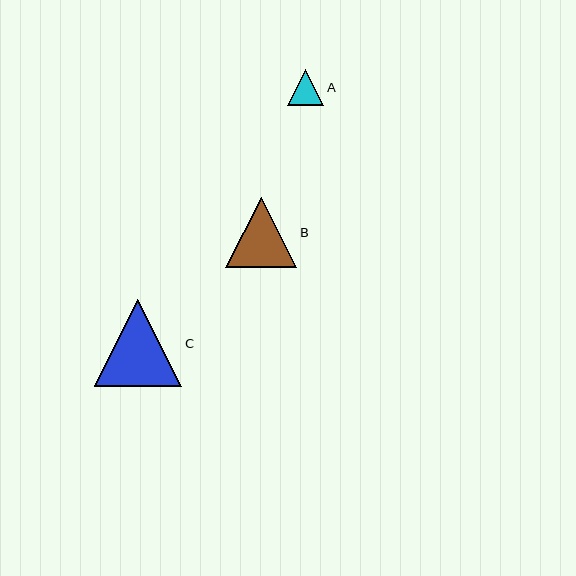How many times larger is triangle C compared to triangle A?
Triangle C is approximately 2.4 times the size of triangle A.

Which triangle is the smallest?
Triangle A is the smallest with a size of approximately 36 pixels.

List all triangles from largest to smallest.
From largest to smallest: C, B, A.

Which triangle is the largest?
Triangle C is the largest with a size of approximately 88 pixels.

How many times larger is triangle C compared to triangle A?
Triangle C is approximately 2.4 times the size of triangle A.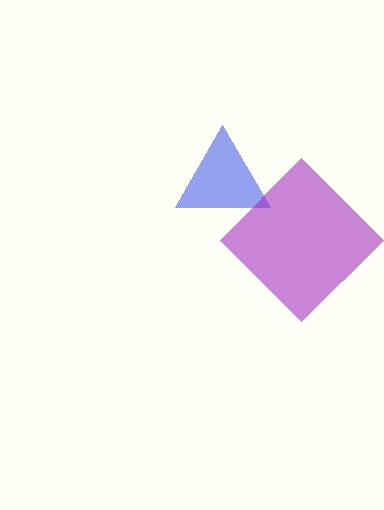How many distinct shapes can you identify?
There are 2 distinct shapes: a blue triangle, a purple diamond.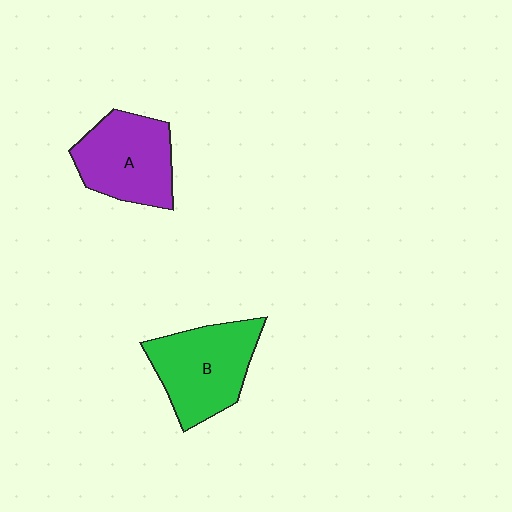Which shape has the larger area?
Shape B (green).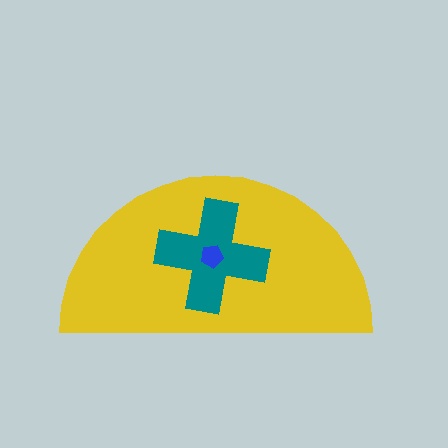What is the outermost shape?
The yellow semicircle.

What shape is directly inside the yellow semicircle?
The teal cross.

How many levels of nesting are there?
3.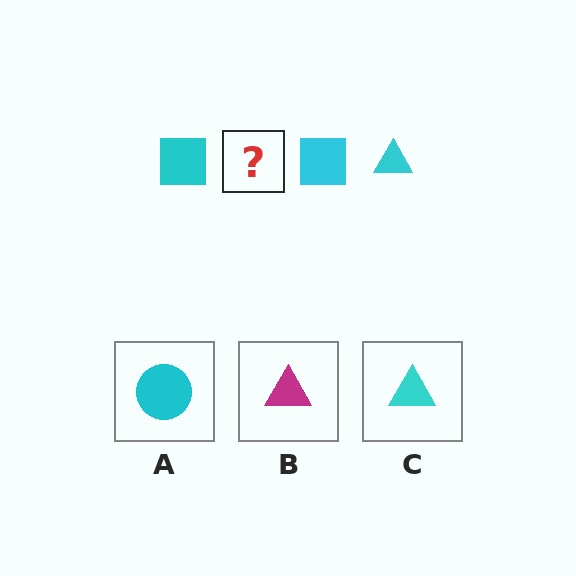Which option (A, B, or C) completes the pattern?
C.